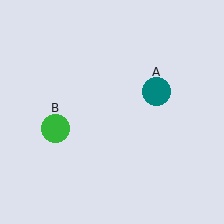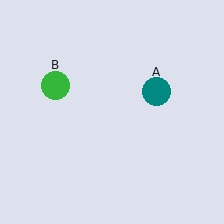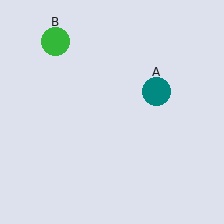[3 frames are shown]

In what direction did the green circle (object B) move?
The green circle (object B) moved up.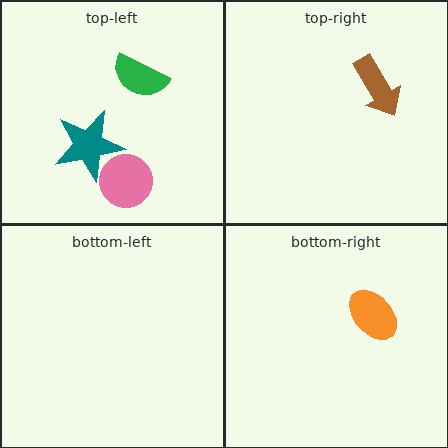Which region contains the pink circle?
The top-left region.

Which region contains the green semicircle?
The top-left region.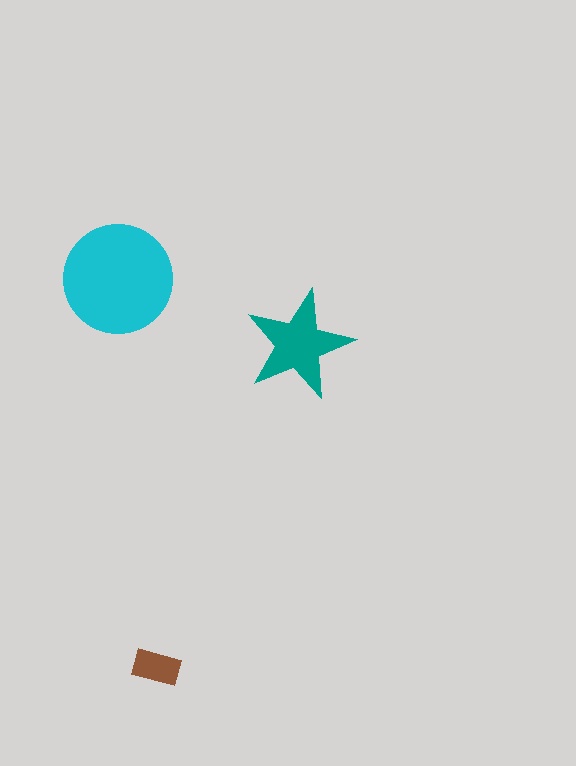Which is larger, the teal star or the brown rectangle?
The teal star.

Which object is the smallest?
The brown rectangle.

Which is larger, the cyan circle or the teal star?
The cyan circle.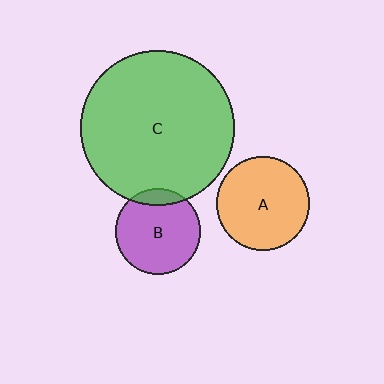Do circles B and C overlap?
Yes.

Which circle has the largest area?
Circle C (green).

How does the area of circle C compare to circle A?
Approximately 2.8 times.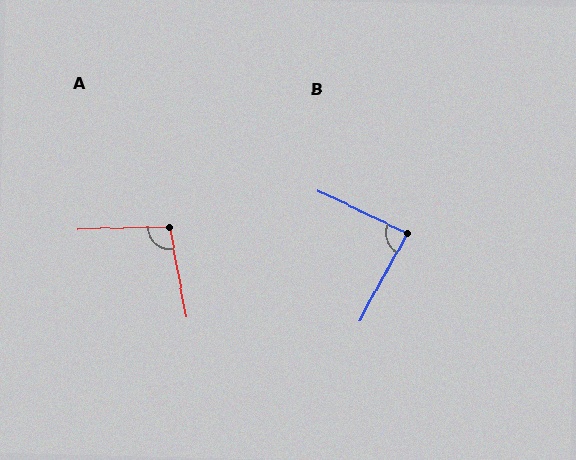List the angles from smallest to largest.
B (87°), A (99°).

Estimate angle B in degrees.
Approximately 87 degrees.